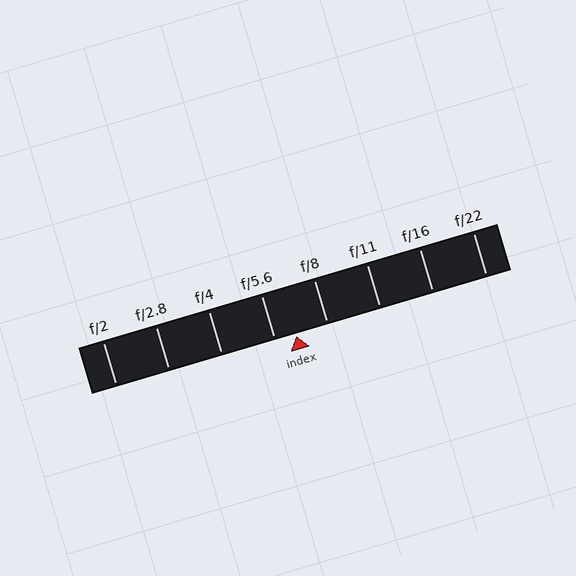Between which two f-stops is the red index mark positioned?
The index mark is between f/5.6 and f/8.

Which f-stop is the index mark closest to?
The index mark is closest to f/5.6.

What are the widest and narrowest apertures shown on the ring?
The widest aperture shown is f/2 and the narrowest is f/22.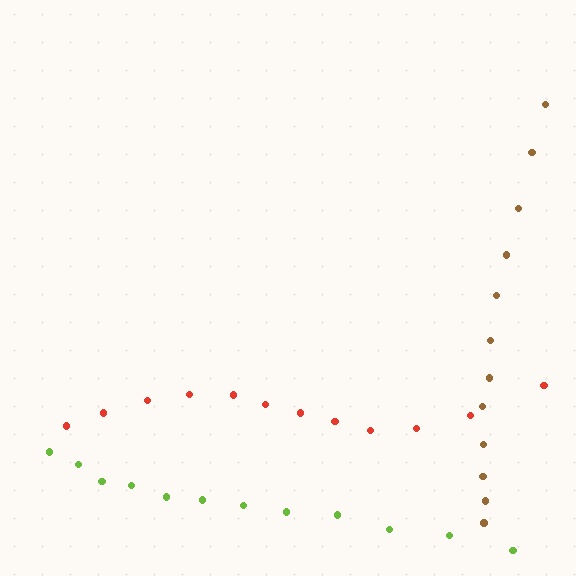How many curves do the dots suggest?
There are 3 distinct paths.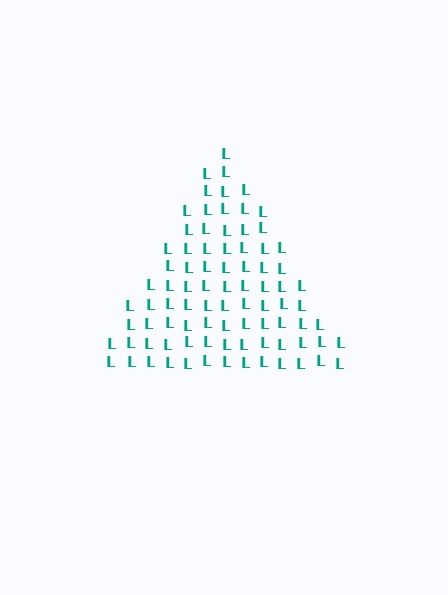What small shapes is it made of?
It is made of small letter L's.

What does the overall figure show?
The overall figure shows a triangle.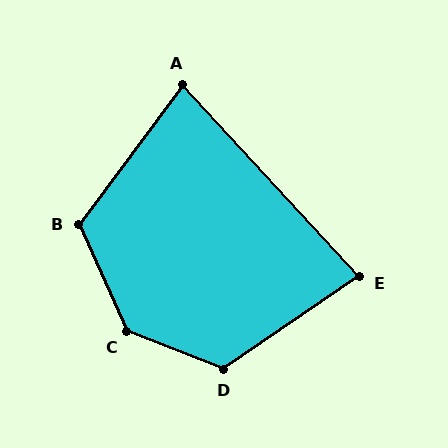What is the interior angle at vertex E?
Approximately 81 degrees (acute).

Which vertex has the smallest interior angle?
A, at approximately 79 degrees.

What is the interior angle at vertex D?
Approximately 125 degrees (obtuse).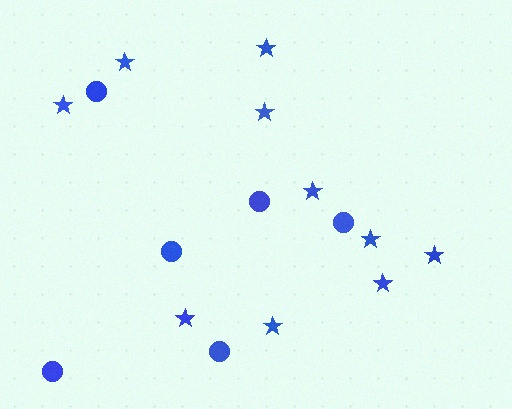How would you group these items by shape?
There are 2 groups: one group of circles (6) and one group of stars (10).